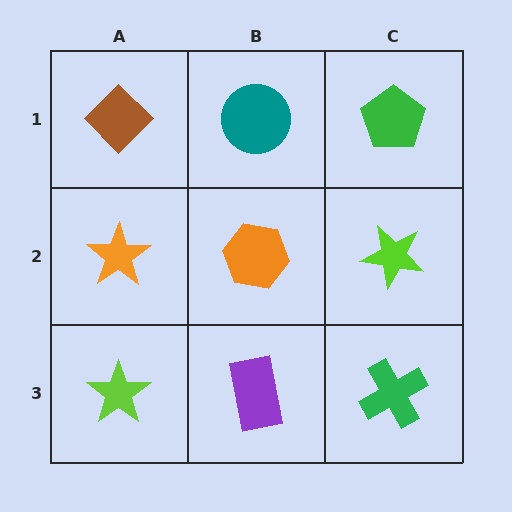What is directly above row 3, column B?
An orange hexagon.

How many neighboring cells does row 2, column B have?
4.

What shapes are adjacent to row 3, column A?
An orange star (row 2, column A), a purple rectangle (row 3, column B).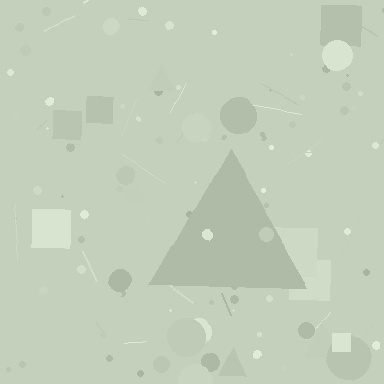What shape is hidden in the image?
A triangle is hidden in the image.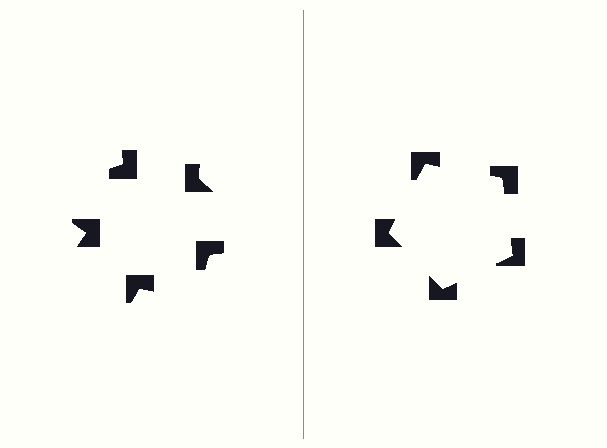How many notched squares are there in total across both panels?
10 — 5 on each side.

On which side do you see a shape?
An illusory pentagon appears on the right side. On the left side the wedge cuts are rotated, so no coherent shape forms.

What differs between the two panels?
The notched squares are positioned identically on both sides; only the wedge orientations differ. On the right they align to a pentagon; on the left they are misaligned.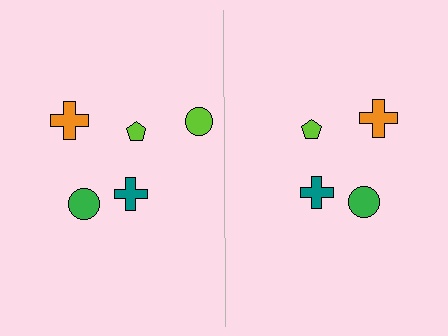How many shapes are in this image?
There are 9 shapes in this image.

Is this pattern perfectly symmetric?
No, the pattern is not perfectly symmetric. A lime circle is missing from the right side.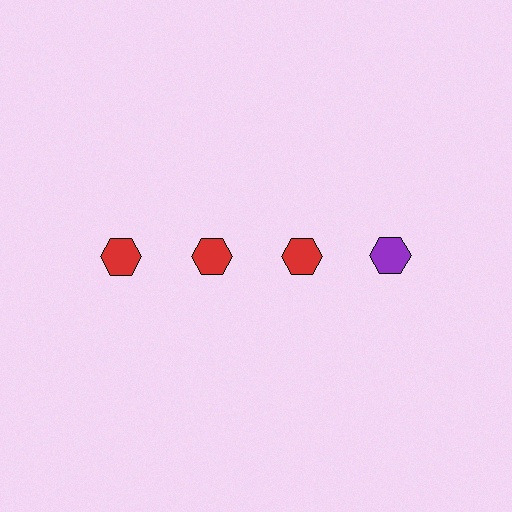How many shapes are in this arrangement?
There are 4 shapes arranged in a grid pattern.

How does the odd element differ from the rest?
It has a different color: purple instead of red.